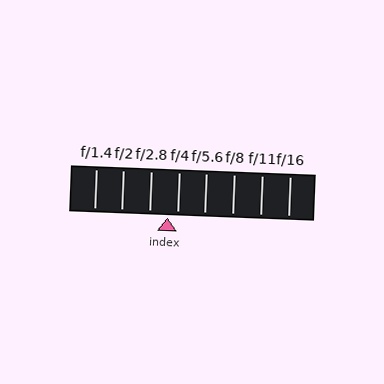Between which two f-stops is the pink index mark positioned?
The index mark is between f/2.8 and f/4.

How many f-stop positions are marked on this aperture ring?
There are 8 f-stop positions marked.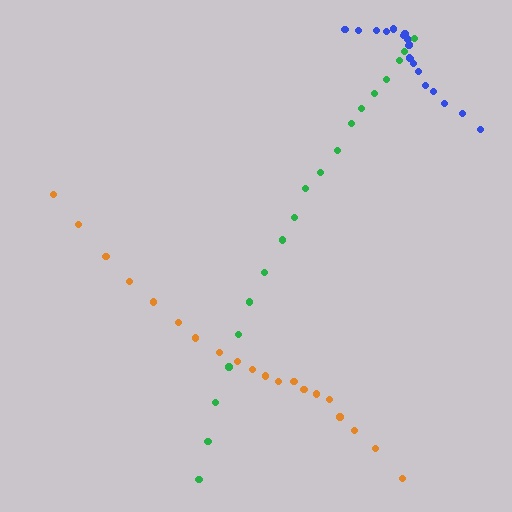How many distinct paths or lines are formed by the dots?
There are 3 distinct paths.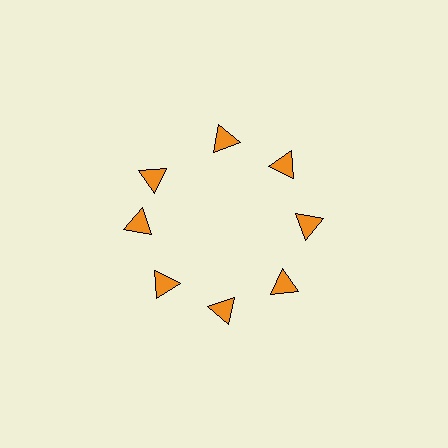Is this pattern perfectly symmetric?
No. The 8 orange triangles are arranged in a ring, but one element near the 10 o'clock position is rotated out of alignment along the ring, breaking the 8-fold rotational symmetry.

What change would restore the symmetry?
The symmetry would be restored by rotating it back into even spacing with its neighbors so that all 8 triangles sit at equal angles and equal distance from the center.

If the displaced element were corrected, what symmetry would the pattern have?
It would have 8-fold rotational symmetry — the pattern would map onto itself every 45 degrees.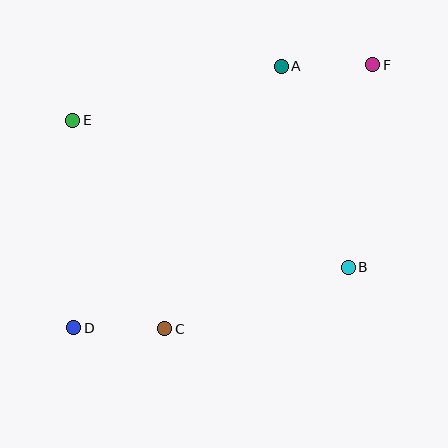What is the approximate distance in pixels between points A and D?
The distance between A and D is approximately 334 pixels.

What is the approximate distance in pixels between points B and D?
The distance between B and D is approximately 281 pixels.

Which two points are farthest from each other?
Points D and F are farthest from each other.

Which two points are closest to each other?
Points C and D are closest to each other.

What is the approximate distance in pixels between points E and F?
The distance between E and F is approximately 305 pixels.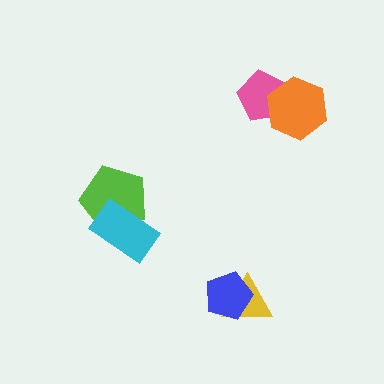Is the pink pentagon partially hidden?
Yes, it is partially covered by another shape.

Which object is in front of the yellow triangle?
The blue pentagon is in front of the yellow triangle.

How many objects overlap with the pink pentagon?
1 object overlaps with the pink pentagon.